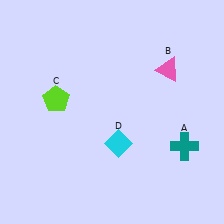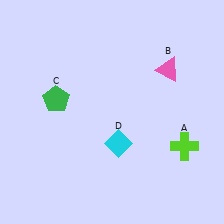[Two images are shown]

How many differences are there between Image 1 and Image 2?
There are 2 differences between the two images.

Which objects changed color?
A changed from teal to lime. C changed from lime to green.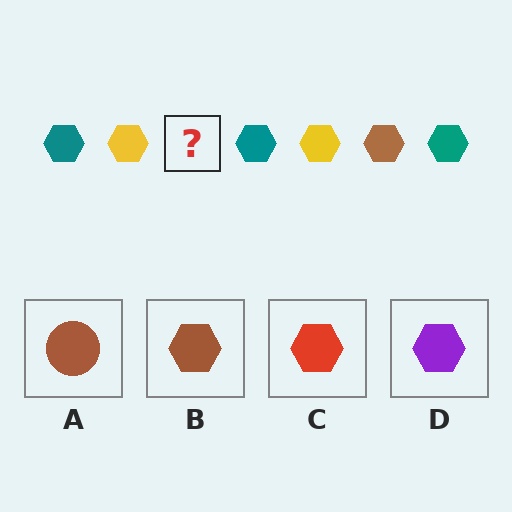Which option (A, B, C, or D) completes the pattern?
B.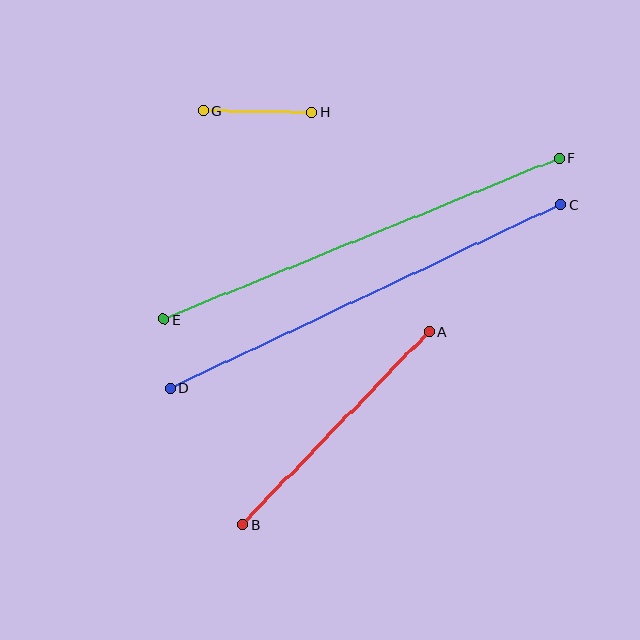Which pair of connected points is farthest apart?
Points C and D are farthest apart.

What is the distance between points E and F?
The distance is approximately 427 pixels.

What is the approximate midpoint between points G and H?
The midpoint is at approximately (258, 111) pixels.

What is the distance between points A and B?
The distance is approximately 269 pixels.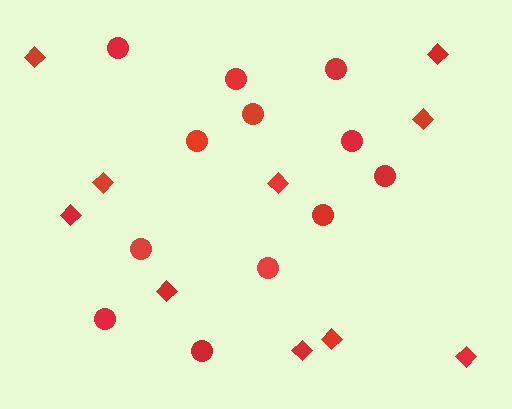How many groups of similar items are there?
There are 2 groups: one group of circles (12) and one group of diamonds (10).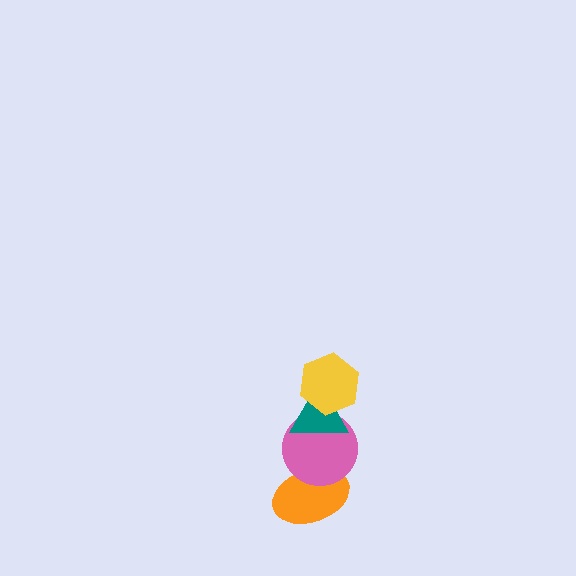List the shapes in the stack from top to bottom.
From top to bottom: the yellow hexagon, the teal triangle, the pink circle, the orange ellipse.